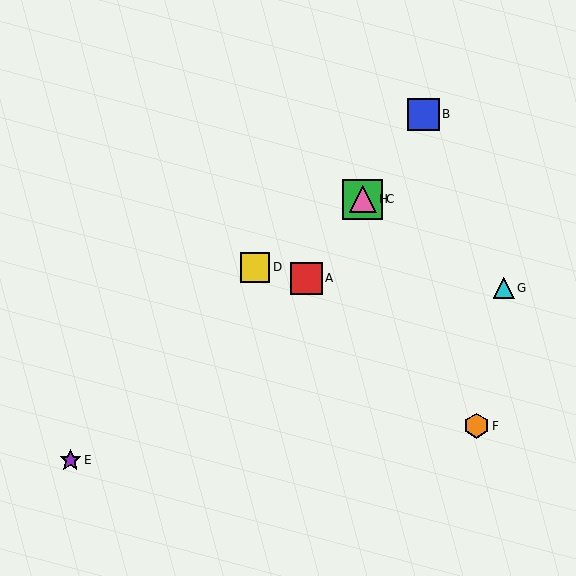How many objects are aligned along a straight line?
4 objects (A, B, C, H) are aligned along a straight line.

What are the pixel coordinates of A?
Object A is at (306, 278).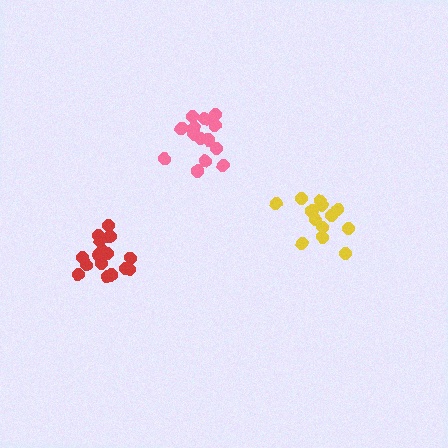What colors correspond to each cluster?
The clusters are colored: yellow, red, pink.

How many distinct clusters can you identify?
There are 3 distinct clusters.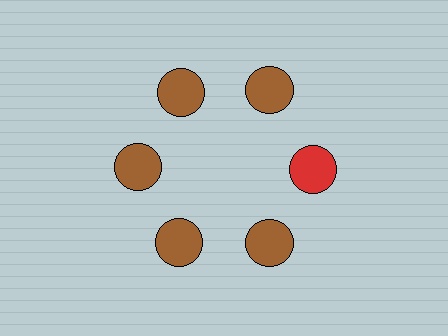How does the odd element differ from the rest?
It has a different color: red instead of brown.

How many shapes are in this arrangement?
There are 6 shapes arranged in a ring pattern.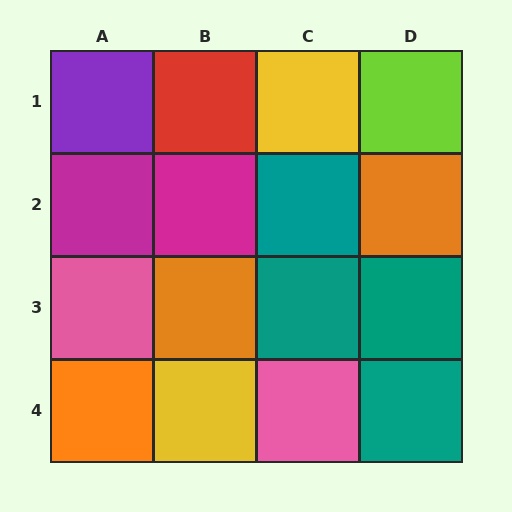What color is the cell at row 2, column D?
Orange.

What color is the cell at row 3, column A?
Pink.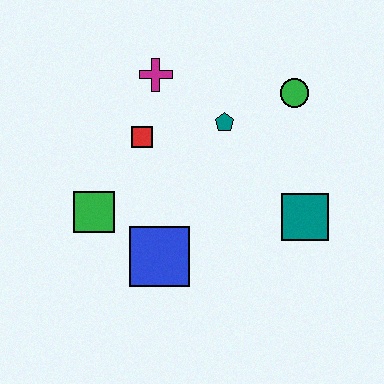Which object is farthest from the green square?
The green circle is farthest from the green square.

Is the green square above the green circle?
No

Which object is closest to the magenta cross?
The red square is closest to the magenta cross.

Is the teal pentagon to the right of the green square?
Yes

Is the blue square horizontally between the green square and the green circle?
Yes